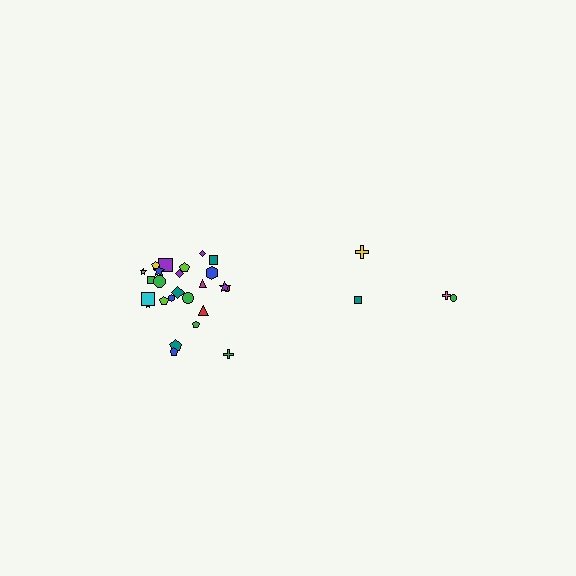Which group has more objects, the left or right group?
The left group.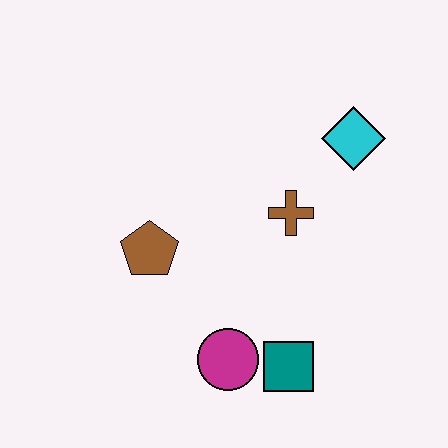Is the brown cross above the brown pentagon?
Yes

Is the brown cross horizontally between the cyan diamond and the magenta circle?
Yes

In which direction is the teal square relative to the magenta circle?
The teal square is to the right of the magenta circle.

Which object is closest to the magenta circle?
The teal square is closest to the magenta circle.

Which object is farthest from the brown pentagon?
The cyan diamond is farthest from the brown pentagon.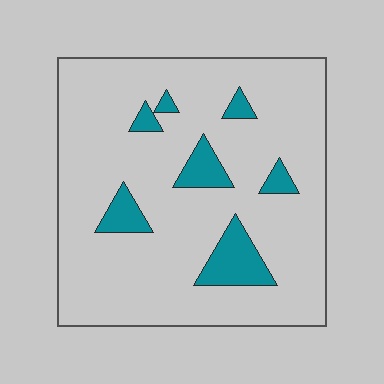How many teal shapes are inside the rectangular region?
7.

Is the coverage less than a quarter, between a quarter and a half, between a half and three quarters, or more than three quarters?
Less than a quarter.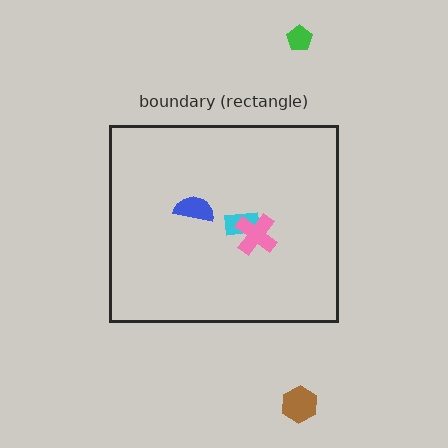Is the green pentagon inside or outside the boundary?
Outside.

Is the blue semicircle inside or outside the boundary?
Inside.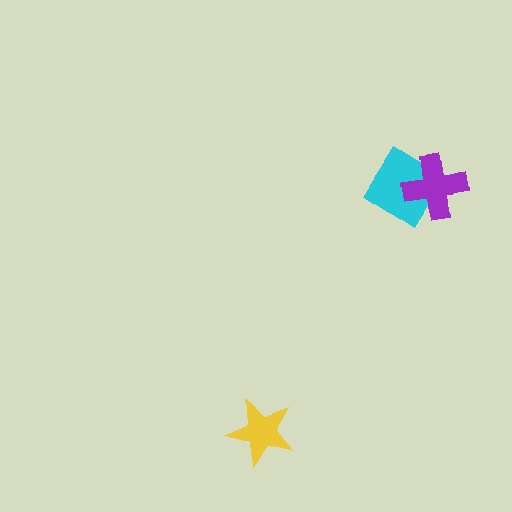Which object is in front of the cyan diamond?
The purple cross is in front of the cyan diamond.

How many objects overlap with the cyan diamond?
1 object overlaps with the cyan diamond.